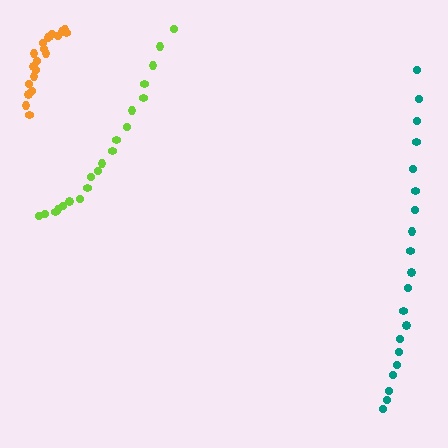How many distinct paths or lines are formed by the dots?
There are 3 distinct paths.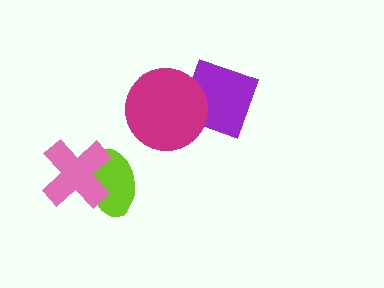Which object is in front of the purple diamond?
The magenta circle is in front of the purple diamond.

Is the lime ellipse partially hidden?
Yes, it is partially covered by another shape.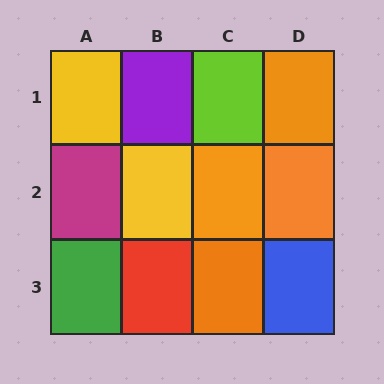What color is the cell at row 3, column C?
Orange.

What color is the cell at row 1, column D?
Orange.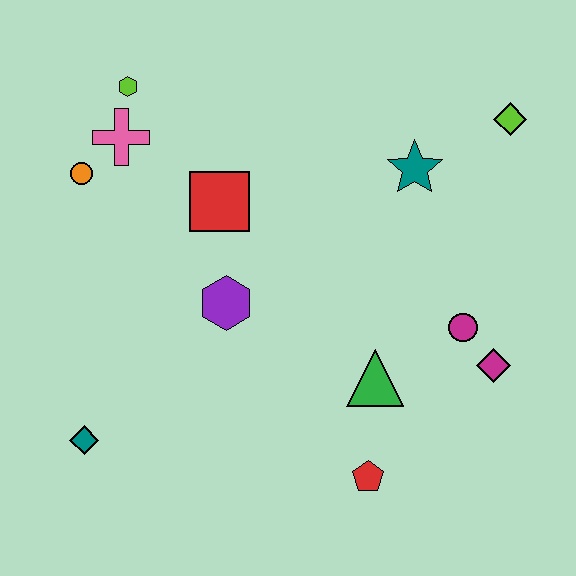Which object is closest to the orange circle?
The pink cross is closest to the orange circle.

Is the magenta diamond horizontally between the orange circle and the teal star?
No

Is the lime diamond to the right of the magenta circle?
Yes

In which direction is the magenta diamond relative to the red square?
The magenta diamond is to the right of the red square.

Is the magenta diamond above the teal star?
No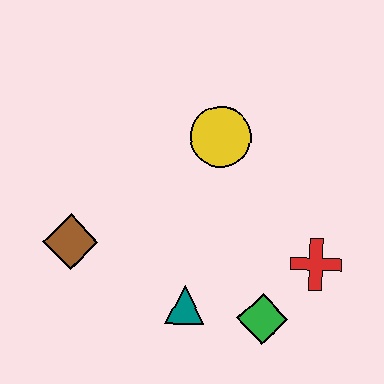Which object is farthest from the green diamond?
The brown diamond is farthest from the green diamond.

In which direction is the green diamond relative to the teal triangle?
The green diamond is to the right of the teal triangle.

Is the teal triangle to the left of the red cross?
Yes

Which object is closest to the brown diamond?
The teal triangle is closest to the brown diamond.